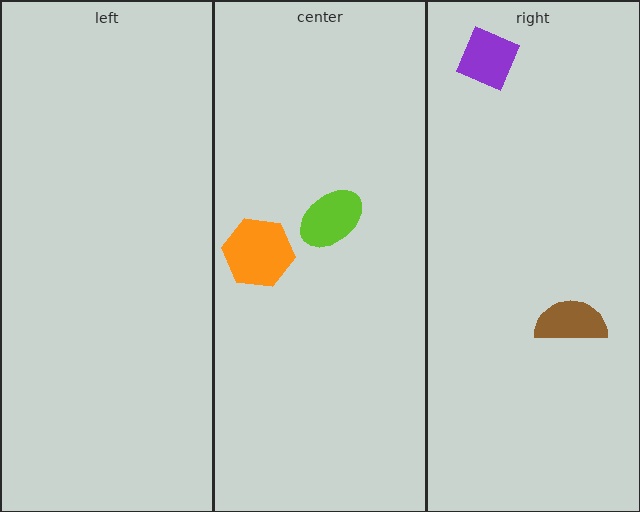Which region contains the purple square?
The right region.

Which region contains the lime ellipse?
The center region.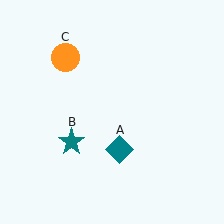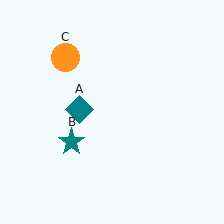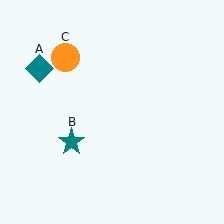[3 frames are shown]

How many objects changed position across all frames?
1 object changed position: teal diamond (object A).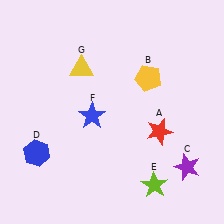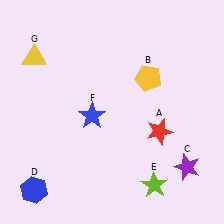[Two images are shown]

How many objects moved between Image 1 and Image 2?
2 objects moved between the two images.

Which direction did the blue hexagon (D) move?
The blue hexagon (D) moved down.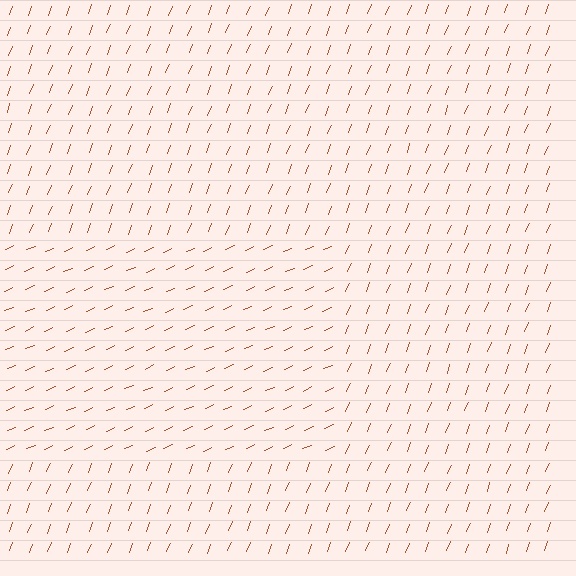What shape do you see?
I see a rectangle.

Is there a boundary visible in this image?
Yes, there is a texture boundary formed by a change in line orientation.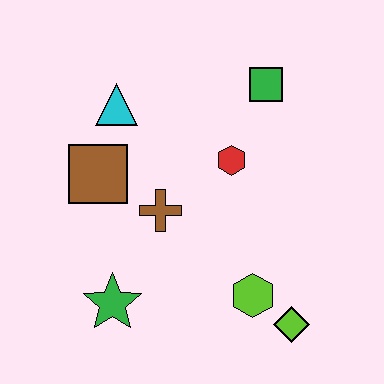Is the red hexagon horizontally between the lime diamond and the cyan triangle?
Yes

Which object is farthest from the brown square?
The lime diamond is farthest from the brown square.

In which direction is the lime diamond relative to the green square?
The lime diamond is below the green square.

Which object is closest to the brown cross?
The brown square is closest to the brown cross.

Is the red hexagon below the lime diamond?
No